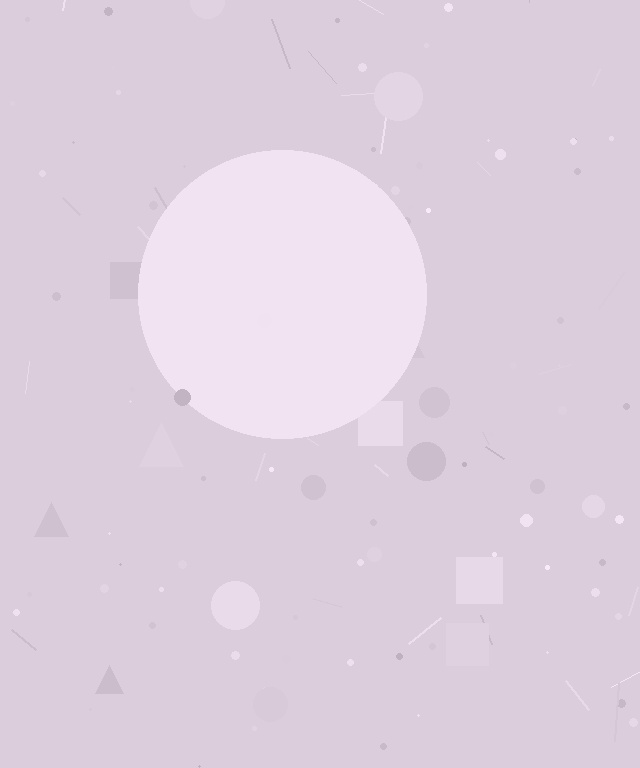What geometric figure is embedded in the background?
A circle is embedded in the background.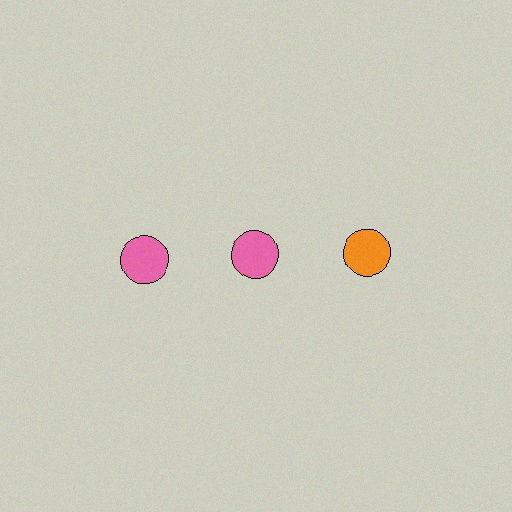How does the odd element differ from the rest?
It has a different color: orange instead of pink.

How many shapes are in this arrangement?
There are 3 shapes arranged in a grid pattern.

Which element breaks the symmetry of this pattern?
The orange circle in the top row, center column breaks the symmetry. All other shapes are pink circles.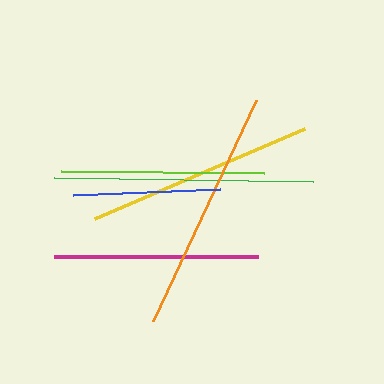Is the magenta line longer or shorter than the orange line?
The orange line is longer than the magenta line.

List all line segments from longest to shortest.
From longest to shortest: green, orange, yellow, magenta, lime, blue.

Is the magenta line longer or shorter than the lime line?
The magenta line is longer than the lime line.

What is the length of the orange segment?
The orange segment is approximately 243 pixels long.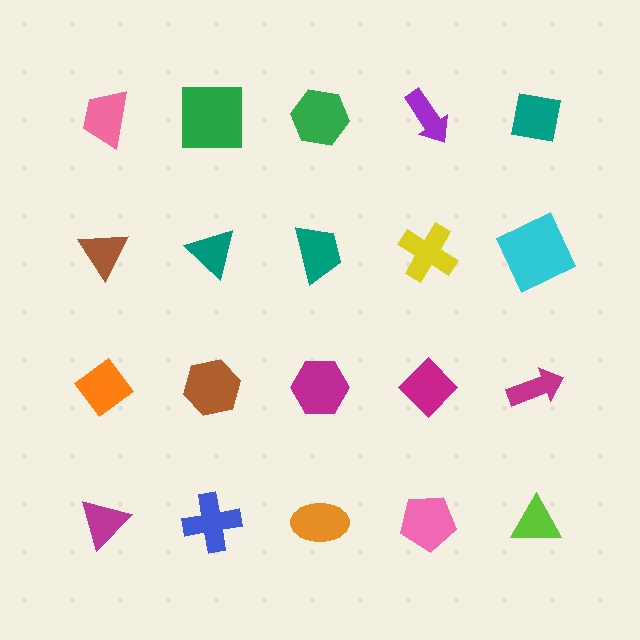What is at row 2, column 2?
A teal triangle.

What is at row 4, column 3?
An orange ellipse.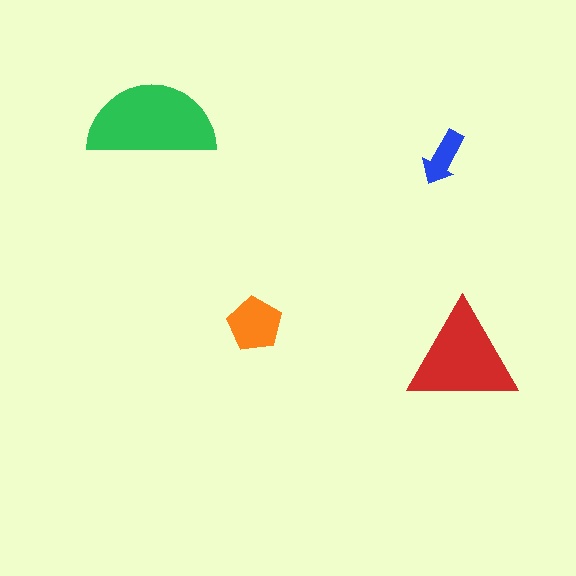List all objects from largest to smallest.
The green semicircle, the red triangle, the orange pentagon, the blue arrow.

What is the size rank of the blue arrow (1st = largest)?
4th.